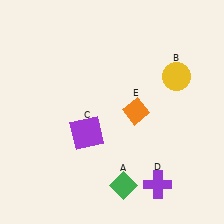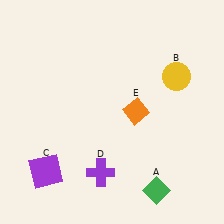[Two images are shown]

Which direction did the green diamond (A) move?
The green diamond (A) moved right.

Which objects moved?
The objects that moved are: the green diamond (A), the purple square (C), the purple cross (D).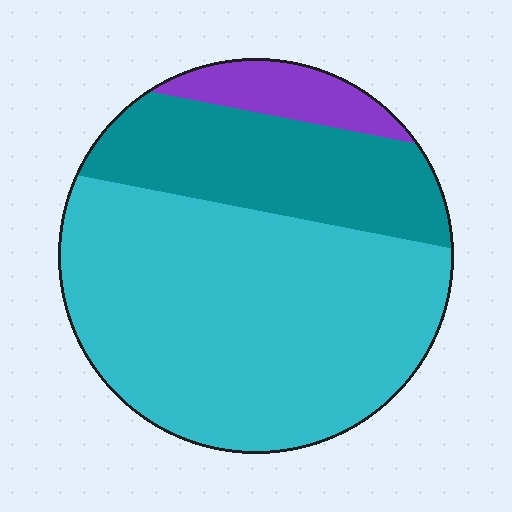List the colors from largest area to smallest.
From largest to smallest: cyan, teal, purple.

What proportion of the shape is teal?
Teal covers roughly 25% of the shape.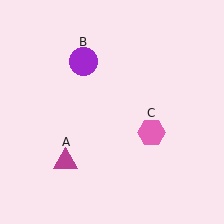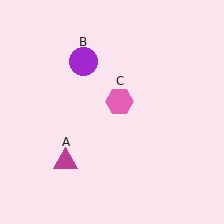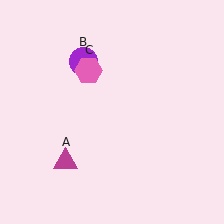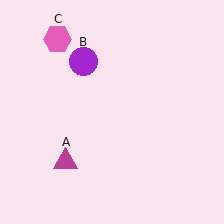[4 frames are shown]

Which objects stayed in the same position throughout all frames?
Magenta triangle (object A) and purple circle (object B) remained stationary.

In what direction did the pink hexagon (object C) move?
The pink hexagon (object C) moved up and to the left.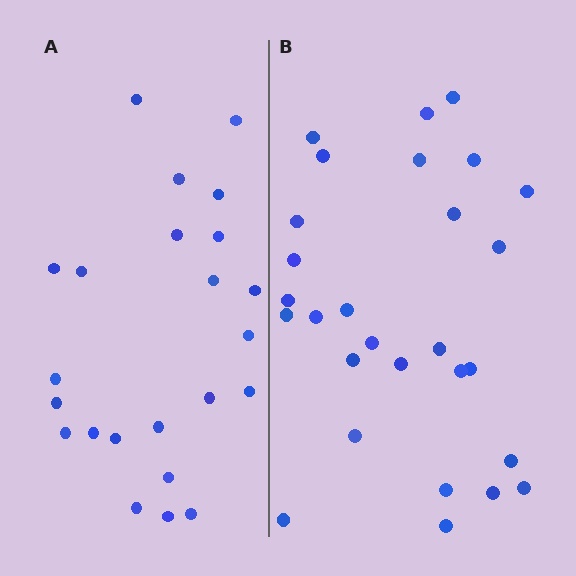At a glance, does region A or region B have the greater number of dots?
Region B (the right region) has more dots.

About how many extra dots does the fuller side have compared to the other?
Region B has about 5 more dots than region A.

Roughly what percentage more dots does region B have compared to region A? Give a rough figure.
About 20% more.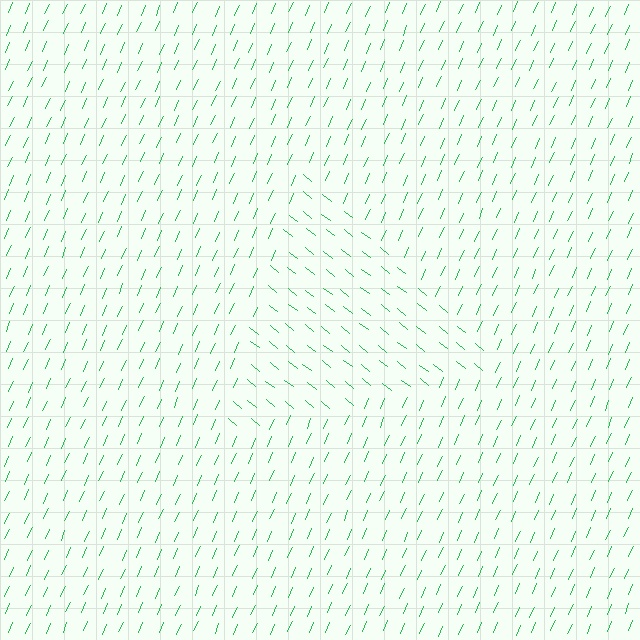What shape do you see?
I see a triangle.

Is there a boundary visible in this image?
Yes, there is a texture boundary formed by a change in line orientation.